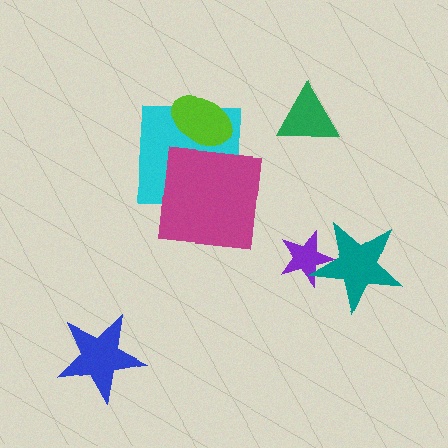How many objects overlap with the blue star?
0 objects overlap with the blue star.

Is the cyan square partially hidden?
Yes, it is partially covered by another shape.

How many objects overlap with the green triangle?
0 objects overlap with the green triangle.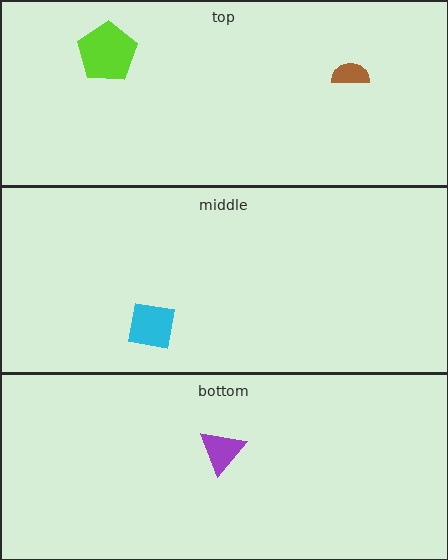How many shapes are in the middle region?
1.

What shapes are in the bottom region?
The purple triangle.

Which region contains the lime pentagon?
The top region.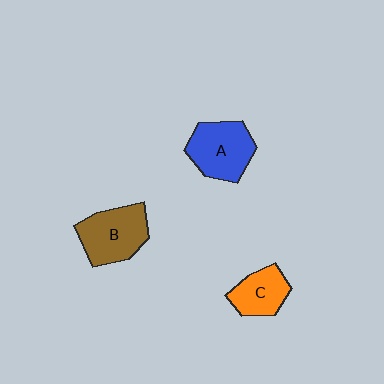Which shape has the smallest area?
Shape C (orange).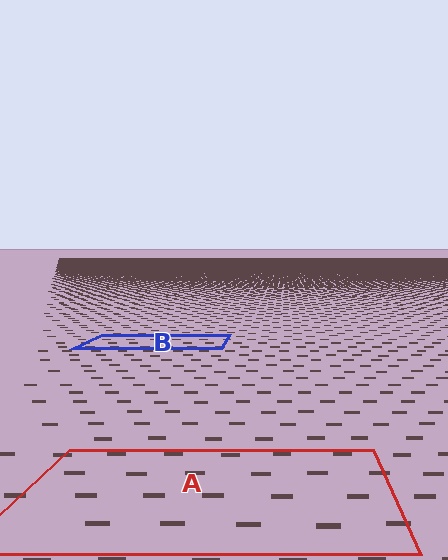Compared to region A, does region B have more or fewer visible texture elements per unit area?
Region B has more texture elements per unit area — they are packed more densely because it is farther away.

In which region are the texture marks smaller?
The texture marks are smaller in region B, because it is farther away.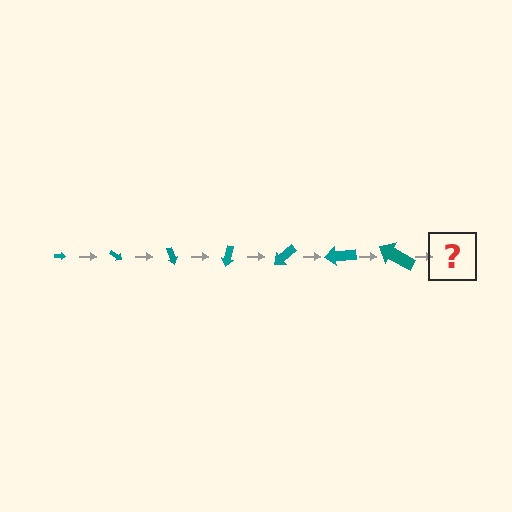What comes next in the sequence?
The next element should be an arrow, larger than the previous one and rotated 245 degrees from the start.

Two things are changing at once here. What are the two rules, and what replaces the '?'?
The two rules are that the arrow grows larger each step and it rotates 35 degrees each step. The '?' should be an arrow, larger than the previous one and rotated 245 degrees from the start.